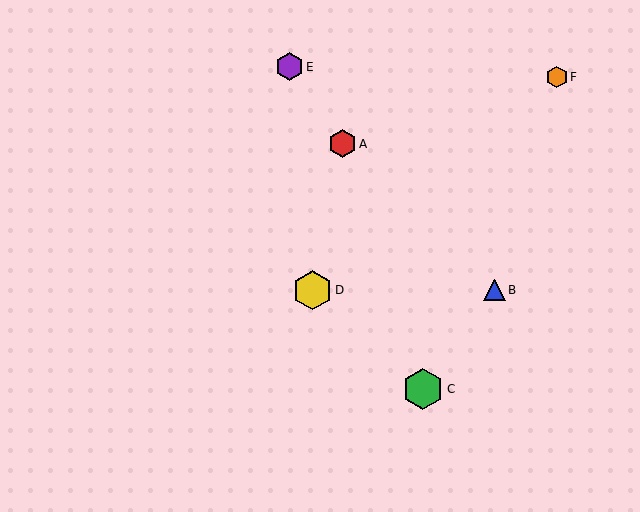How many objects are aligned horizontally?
2 objects (B, D) are aligned horizontally.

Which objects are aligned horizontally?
Objects B, D are aligned horizontally.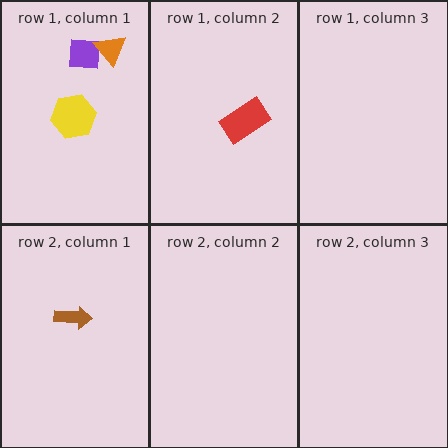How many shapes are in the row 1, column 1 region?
3.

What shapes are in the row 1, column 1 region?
The yellow hexagon, the purple square, the orange triangle.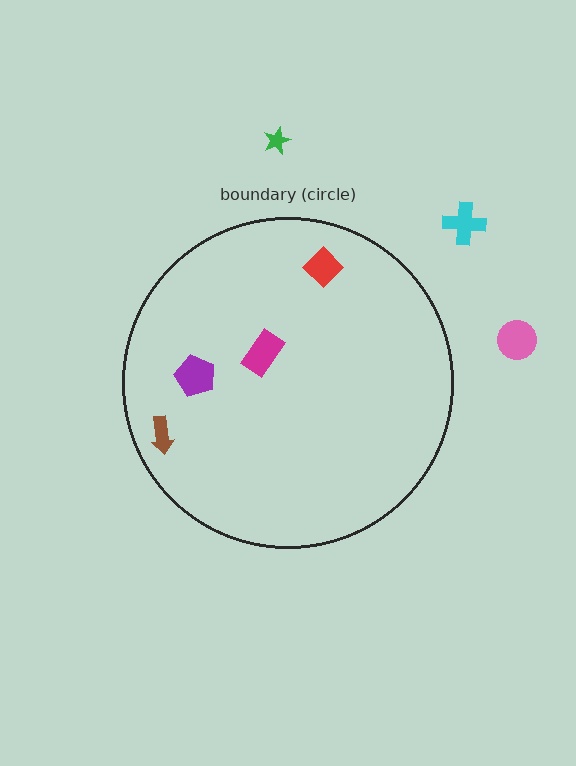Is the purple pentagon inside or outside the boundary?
Inside.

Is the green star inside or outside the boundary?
Outside.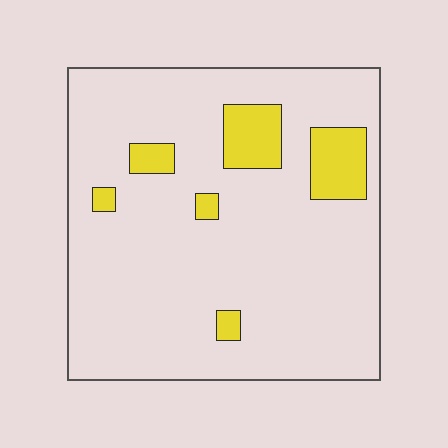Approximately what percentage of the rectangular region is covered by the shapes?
Approximately 10%.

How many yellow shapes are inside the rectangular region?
6.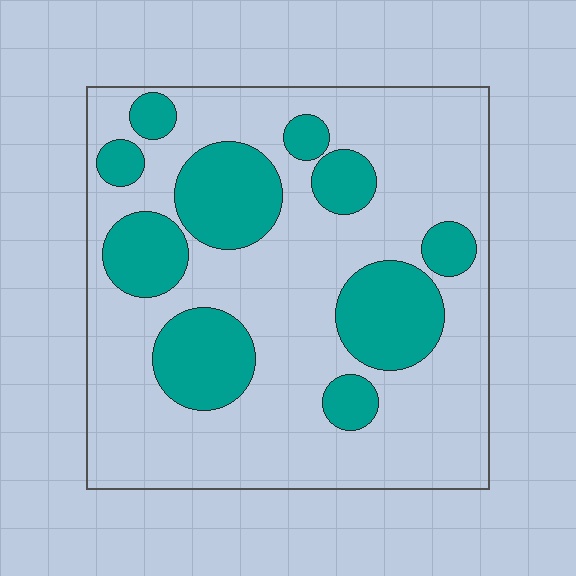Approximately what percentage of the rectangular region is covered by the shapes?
Approximately 30%.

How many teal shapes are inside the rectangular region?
10.